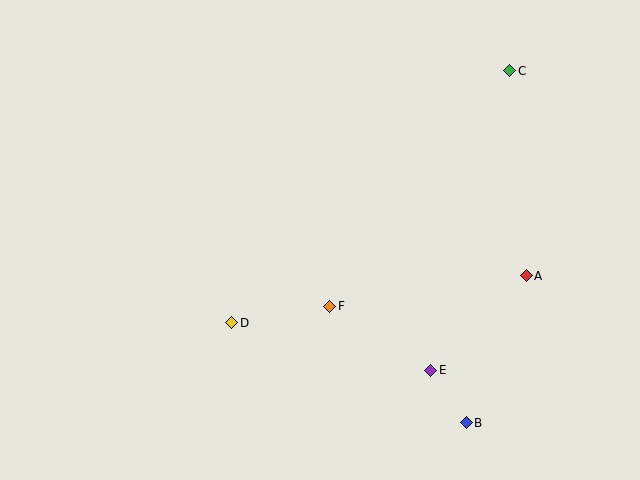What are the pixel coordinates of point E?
Point E is at (431, 370).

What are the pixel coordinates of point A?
Point A is at (526, 276).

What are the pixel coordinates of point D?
Point D is at (232, 323).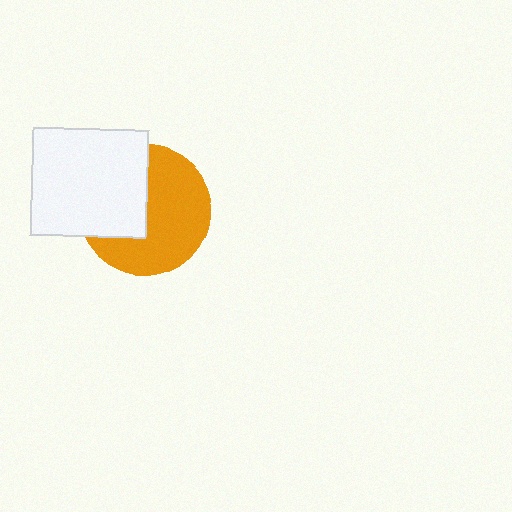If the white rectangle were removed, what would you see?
You would see the complete orange circle.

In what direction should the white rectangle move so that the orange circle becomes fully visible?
The white rectangle should move left. That is the shortest direction to clear the overlap and leave the orange circle fully visible.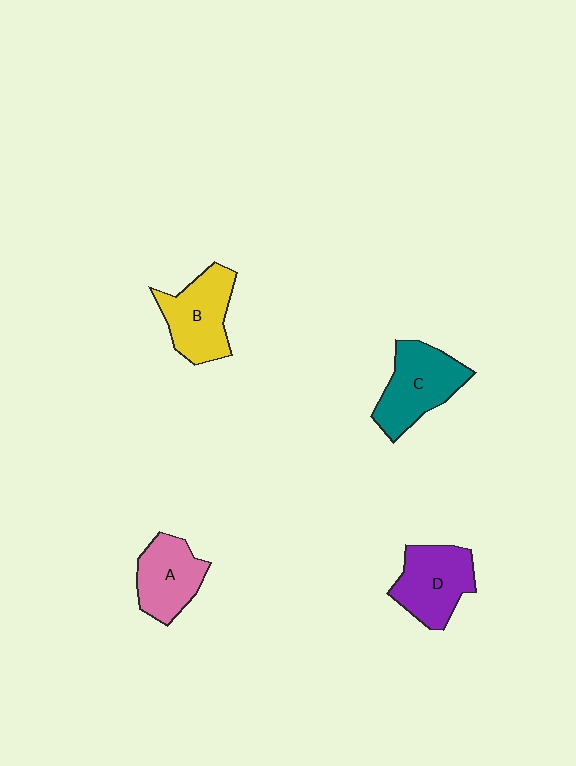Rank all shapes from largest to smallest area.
From largest to smallest: C (teal), B (yellow), D (purple), A (pink).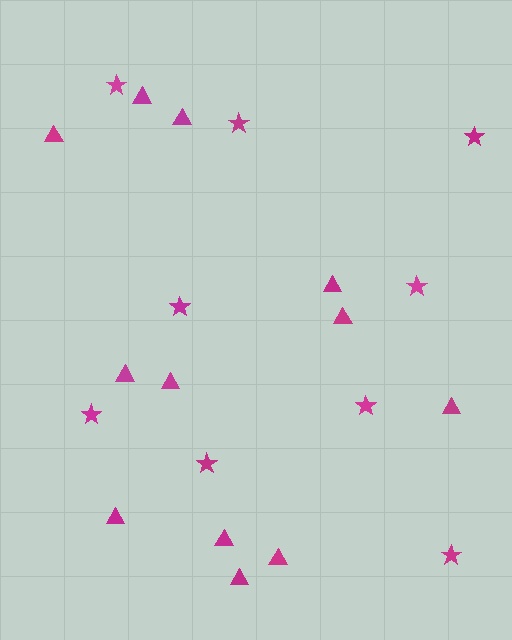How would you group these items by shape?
There are 2 groups: one group of triangles (12) and one group of stars (9).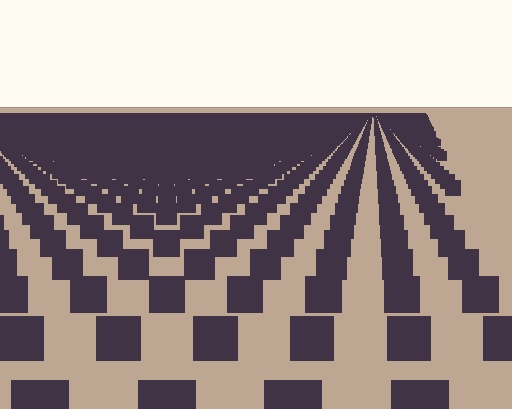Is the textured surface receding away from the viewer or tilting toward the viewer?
The surface is receding away from the viewer. Texture elements get smaller and denser toward the top.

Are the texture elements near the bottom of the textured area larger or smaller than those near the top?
Larger. Near the bottom, elements are closer to the viewer and appear at a bigger on-screen size.